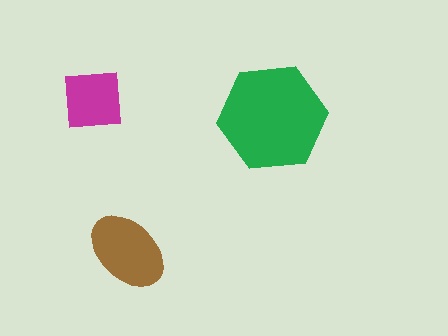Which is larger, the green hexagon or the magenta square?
The green hexagon.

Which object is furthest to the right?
The green hexagon is rightmost.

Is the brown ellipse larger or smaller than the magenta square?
Larger.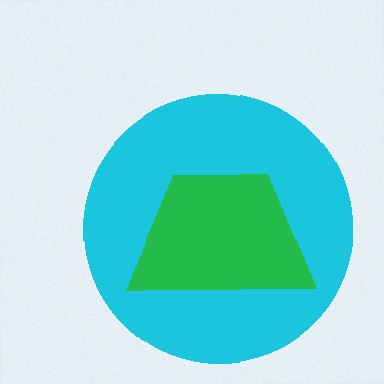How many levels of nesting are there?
2.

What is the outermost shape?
The cyan circle.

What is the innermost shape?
The green trapezoid.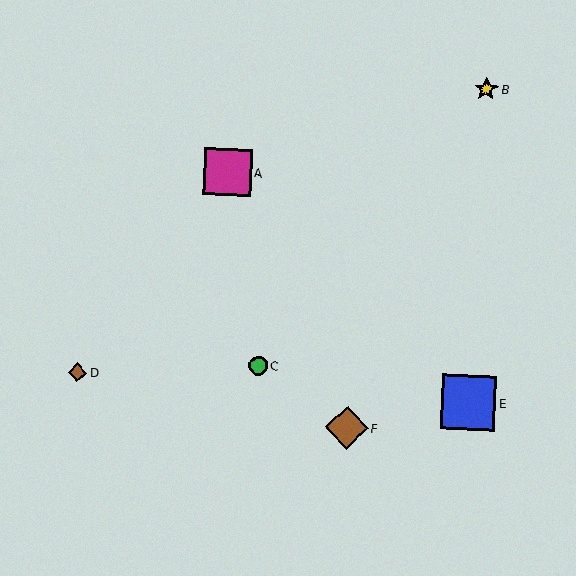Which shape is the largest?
The blue square (labeled E) is the largest.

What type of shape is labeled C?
Shape C is a green circle.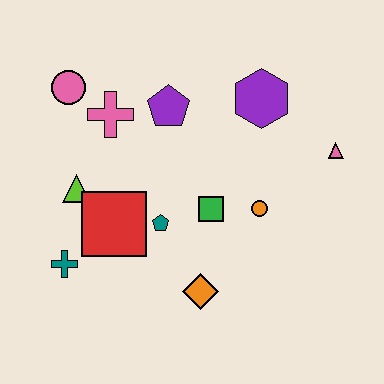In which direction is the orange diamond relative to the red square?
The orange diamond is to the right of the red square.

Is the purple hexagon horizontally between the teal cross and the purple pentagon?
No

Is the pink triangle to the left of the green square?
No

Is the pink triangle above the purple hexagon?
No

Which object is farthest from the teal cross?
The pink triangle is farthest from the teal cross.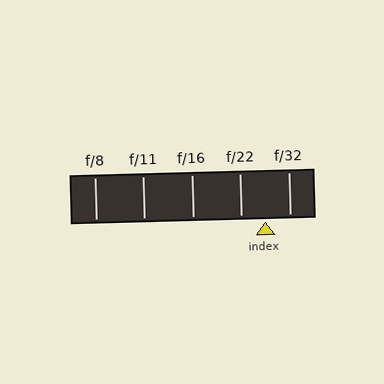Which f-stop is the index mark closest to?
The index mark is closest to f/32.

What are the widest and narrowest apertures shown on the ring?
The widest aperture shown is f/8 and the narrowest is f/32.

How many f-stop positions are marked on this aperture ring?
There are 5 f-stop positions marked.